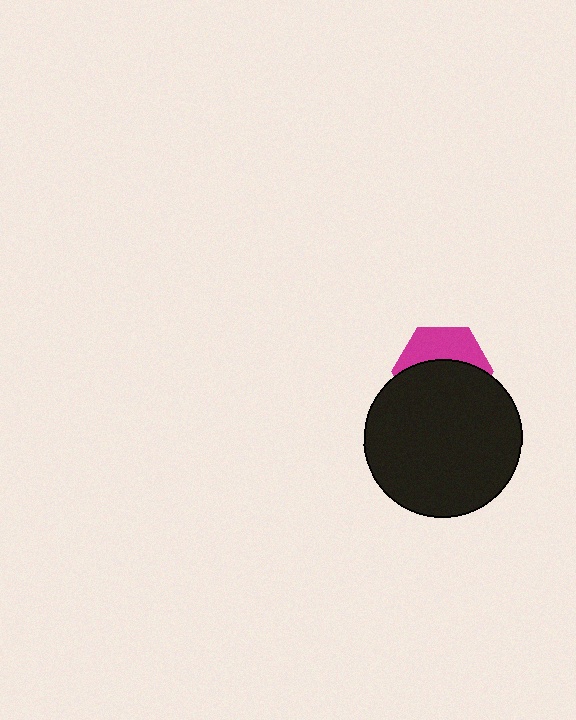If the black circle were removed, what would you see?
You would see the complete magenta hexagon.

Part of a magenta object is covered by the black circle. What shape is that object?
It is a hexagon.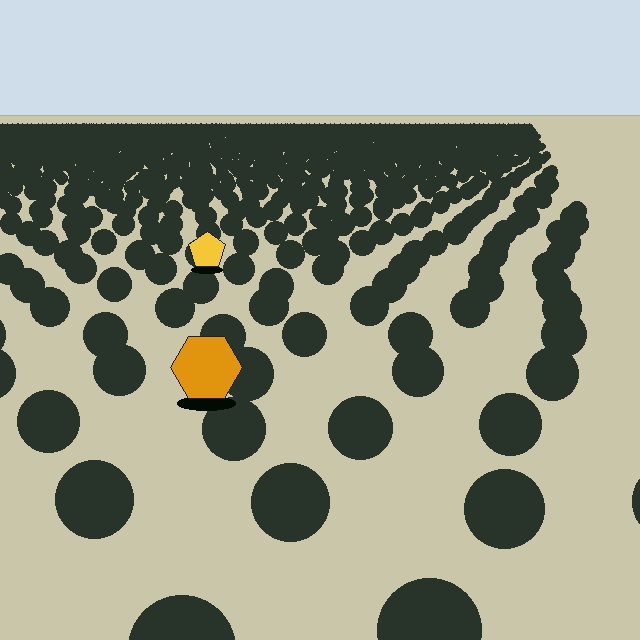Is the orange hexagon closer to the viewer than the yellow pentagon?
Yes. The orange hexagon is closer — you can tell from the texture gradient: the ground texture is coarser near it.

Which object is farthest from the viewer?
The yellow pentagon is farthest from the viewer. It appears smaller and the ground texture around it is denser.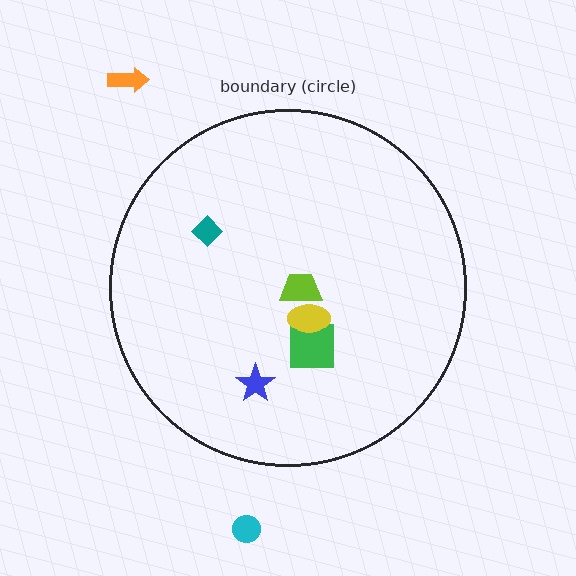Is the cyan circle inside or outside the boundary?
Outside.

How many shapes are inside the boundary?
5 inside, 2 outside.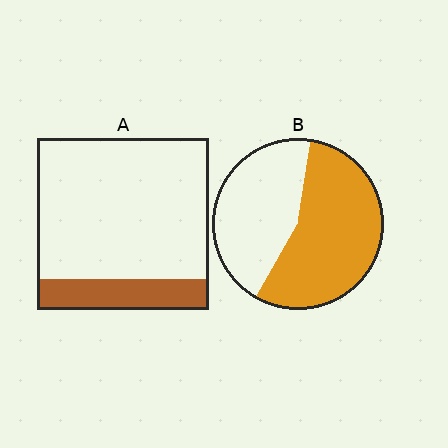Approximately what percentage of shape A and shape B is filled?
A is approximately 20% and B is approximately 55%.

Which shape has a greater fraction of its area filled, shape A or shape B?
Shape B.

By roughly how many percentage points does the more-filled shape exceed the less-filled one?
By roughly 40 percentage points (B over A).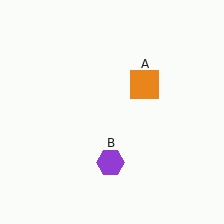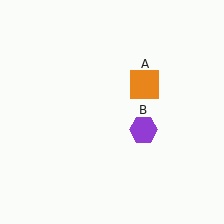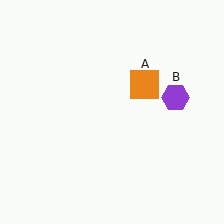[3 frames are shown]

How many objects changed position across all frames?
1 object changed position: purple hexagon (object B).